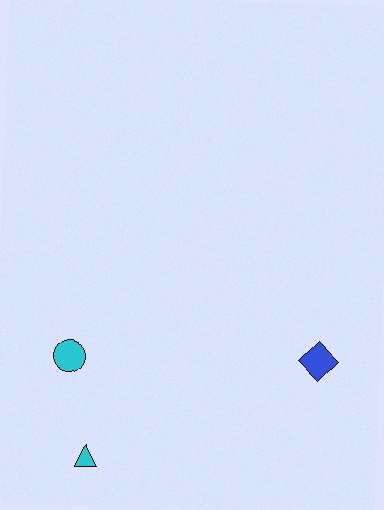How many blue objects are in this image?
There is 1 blue object.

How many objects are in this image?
There are 3 objects.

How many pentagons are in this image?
There are no pentagons.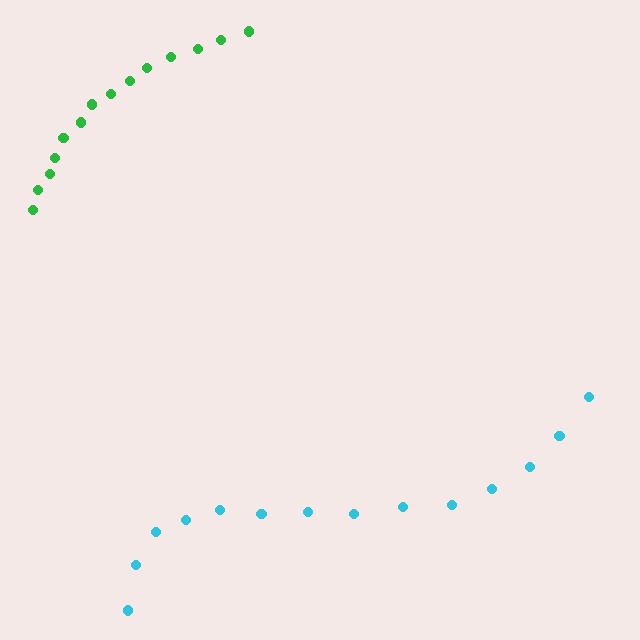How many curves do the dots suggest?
There are 2 distinct paths.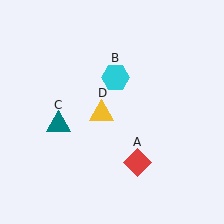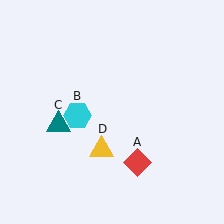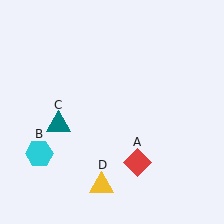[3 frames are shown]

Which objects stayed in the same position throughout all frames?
Red diamond (object A) and teal triangle (object C) remained stationary.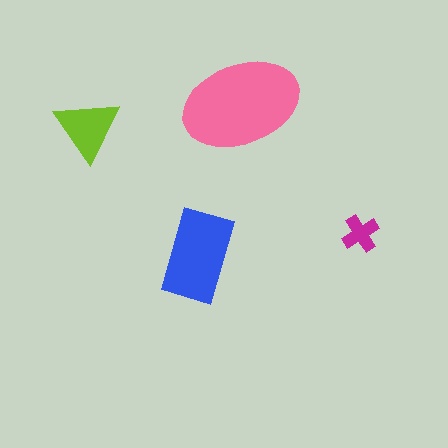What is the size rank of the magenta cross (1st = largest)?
4th.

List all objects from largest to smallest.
The pink ellipse, the blue rectangle, the lime triangle, the magenta cross.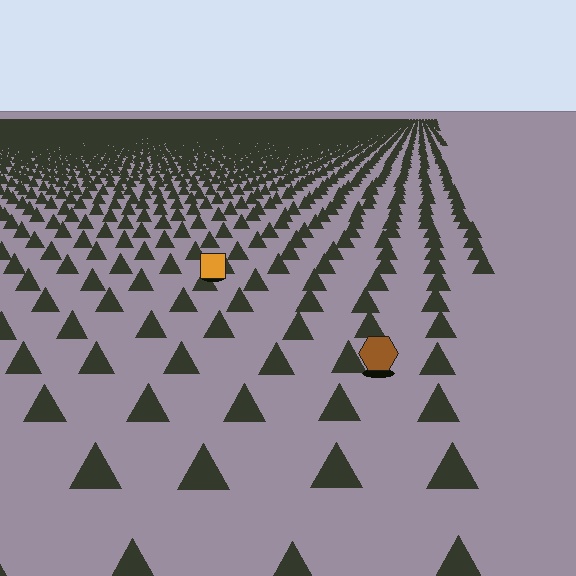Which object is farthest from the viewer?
The orange square is farthest from the viewer. It appears smaller and the ground texture around it is denser.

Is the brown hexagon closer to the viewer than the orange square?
Yes. The brown hexagon is closer — you can tell from the texture gradient: the ground texture is coarser near it.